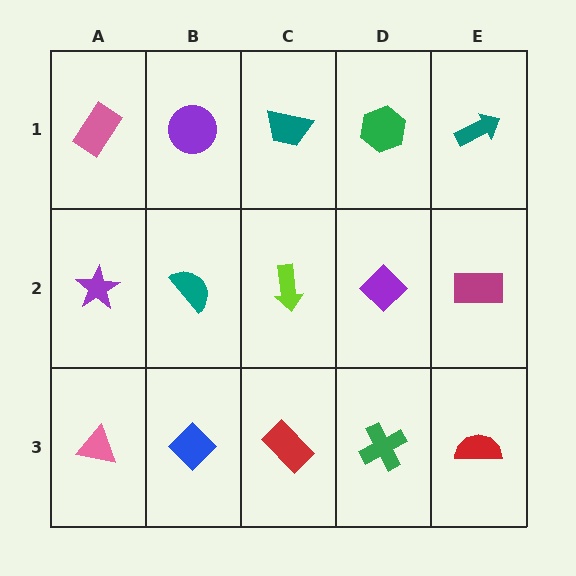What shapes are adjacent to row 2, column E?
A teal arrow (row 1, column E), a red semicircle (row 3, column E), a purple diamond (row 2, column D).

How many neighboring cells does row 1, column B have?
3.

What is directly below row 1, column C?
A lime arrow.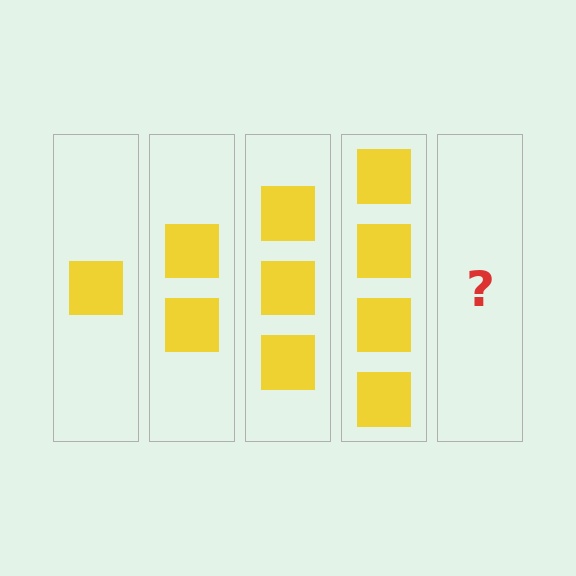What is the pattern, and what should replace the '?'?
The pattern is that each step adds one more square. The '?' should be 5 squares.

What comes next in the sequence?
The next element should be 5 squares.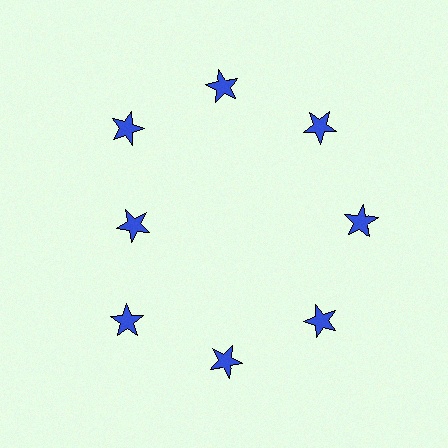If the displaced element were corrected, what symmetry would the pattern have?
It would have 8-fold rotational symmetry — the pattern would map onto itself every 45 degrees.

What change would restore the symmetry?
The symmetry would be restored by moving it outward, back onto the ring so that all 8 stars sit at equal angles and equal distance from the center.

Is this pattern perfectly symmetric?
No. The 8 blue stars are arranged in a ring, but one element near the 9 o'clock position is pulled inward toward the center, breaking the 8-fold rotational symmetry.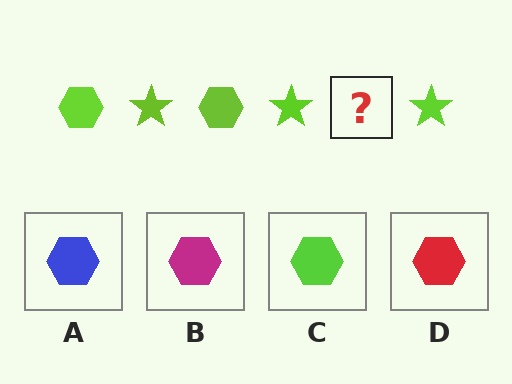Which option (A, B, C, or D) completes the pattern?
C.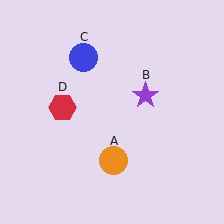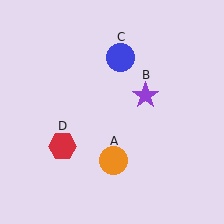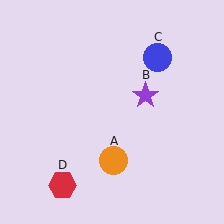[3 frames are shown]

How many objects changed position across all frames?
2 objects changed position: blue circle (object C), red hexagon (object D).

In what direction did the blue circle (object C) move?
The blue circle (object C) moved right.